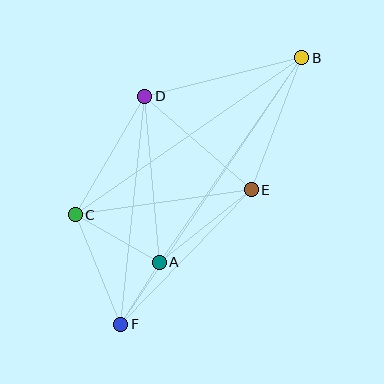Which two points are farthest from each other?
Points B and F are farthest from each other.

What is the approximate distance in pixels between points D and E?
The distance between D and E is approximately 142 pixels.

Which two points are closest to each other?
Points A and F are closest to each other.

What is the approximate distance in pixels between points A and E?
The distance between A and E is approximately 117 pixels.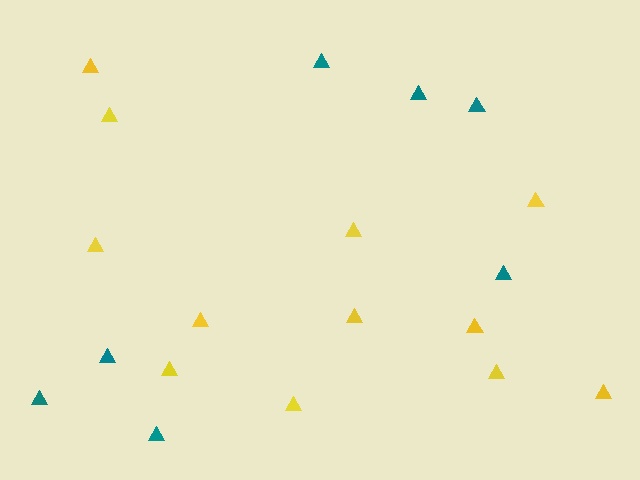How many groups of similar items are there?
There are 2 groups: one group of yellow triangles (12) and one group of teal triangles (7).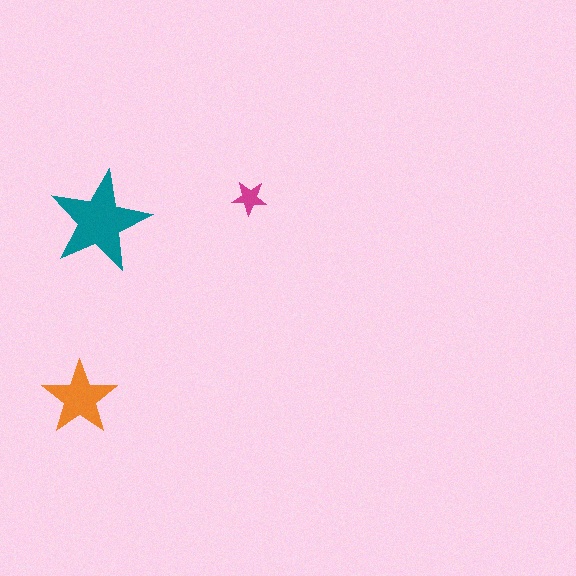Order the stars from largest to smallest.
the teal one, the orange one, the magenta one.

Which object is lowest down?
The orange star is bottommost.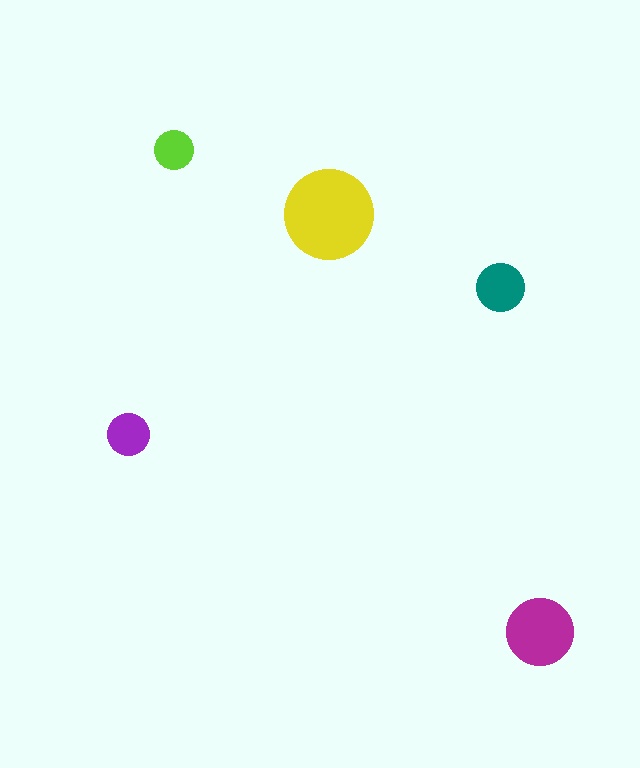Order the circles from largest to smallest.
the yellow one, the magenta one, the teal one, the purple one, the lime one.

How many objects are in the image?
There are 5 objects in the image.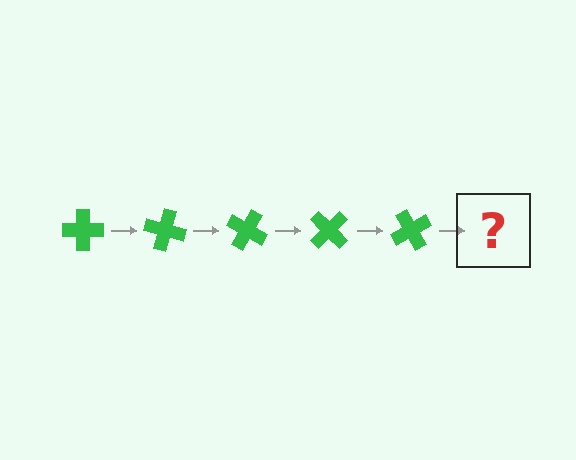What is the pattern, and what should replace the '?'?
The pattern is that the cross rotates 15 degrees each step. The '?' should be a green cross rotated 75 degrees.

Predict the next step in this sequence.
The next step is a green cross rotated 75 degrees.